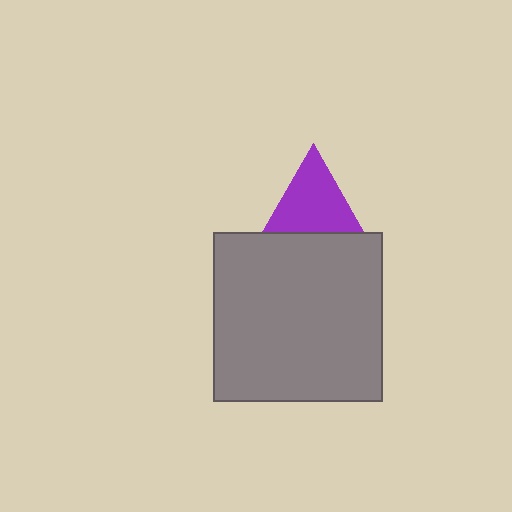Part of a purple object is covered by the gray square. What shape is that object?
It is a triangle.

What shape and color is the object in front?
The object in front is a gray square.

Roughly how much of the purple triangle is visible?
Most of it is visible (roughly 69%).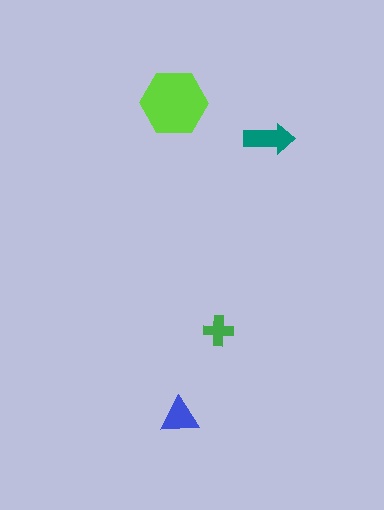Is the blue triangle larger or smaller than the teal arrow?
Smaller.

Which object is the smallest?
The green cross.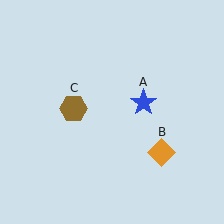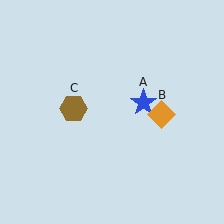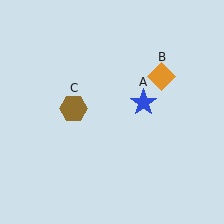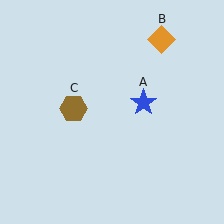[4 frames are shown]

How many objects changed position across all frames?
1 object changed position: orange diamond (object B).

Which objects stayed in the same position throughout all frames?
Blue star (object A) and brown hexagon (object C) remained stationary.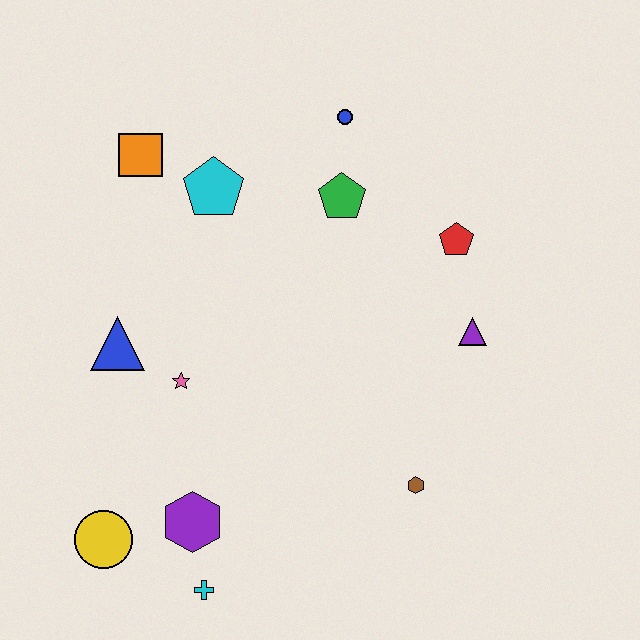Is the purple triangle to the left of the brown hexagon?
No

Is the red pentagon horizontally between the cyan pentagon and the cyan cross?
No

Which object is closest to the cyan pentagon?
The orange square is closest to the cyan pentagon.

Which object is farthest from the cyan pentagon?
The cyan cross is farthest from the cyan pentagon.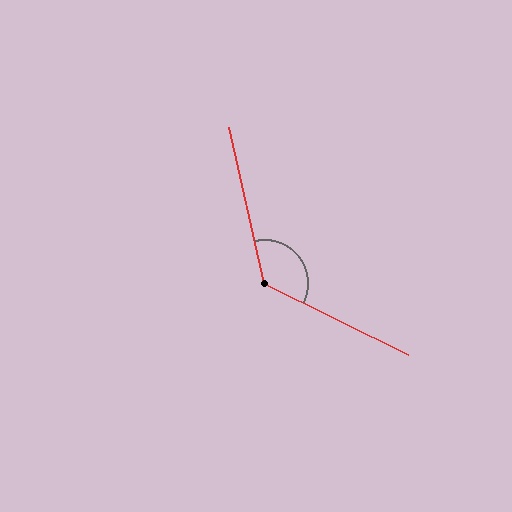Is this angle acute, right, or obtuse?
It is obtuse.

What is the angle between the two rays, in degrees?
Approximately 129 degrees.